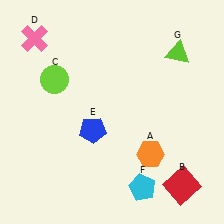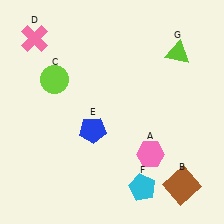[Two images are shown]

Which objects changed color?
A changed from orange to pink. B changed from red to brown.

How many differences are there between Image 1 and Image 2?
There are 2 differences between the two images.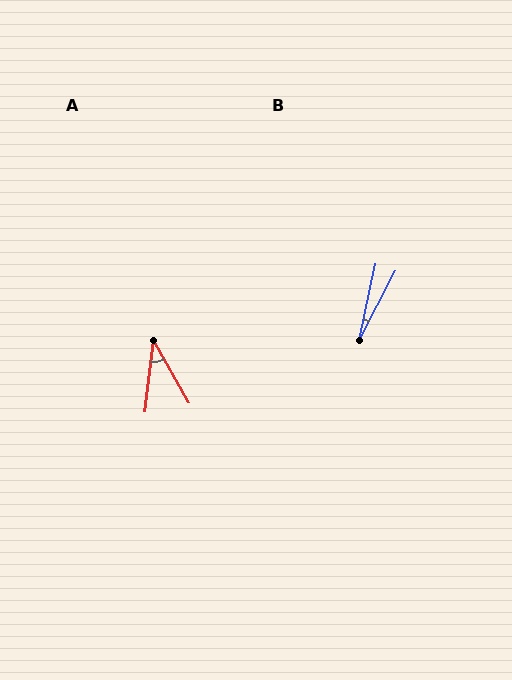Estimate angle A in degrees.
Approximately 37 degrees.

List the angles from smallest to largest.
B (16°), A (37°).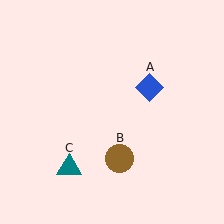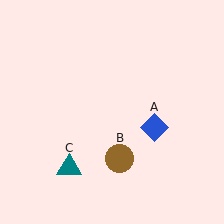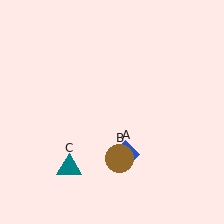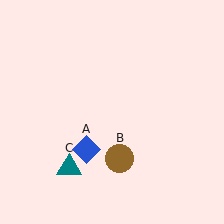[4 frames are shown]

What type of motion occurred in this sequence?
The blue diamond (object A) rotated clockwise around the center of the scene.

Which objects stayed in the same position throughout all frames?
Brown circle (object B) and teal triangle (object C) remained stationary.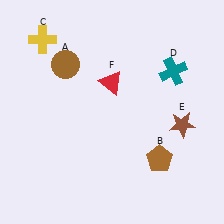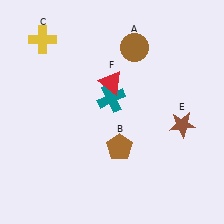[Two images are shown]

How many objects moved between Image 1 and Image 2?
3 objects moved between the two images.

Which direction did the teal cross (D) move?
The teal cross (D) moved left.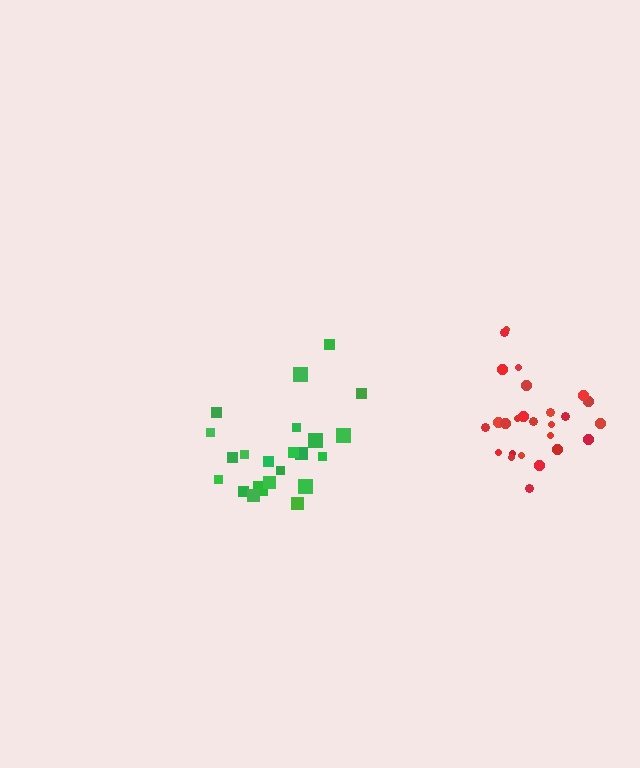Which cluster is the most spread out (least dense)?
Green.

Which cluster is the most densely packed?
Red.